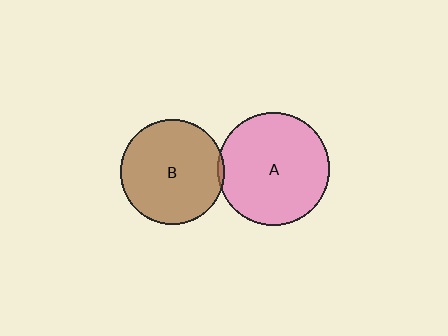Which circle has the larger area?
Circle A (pink).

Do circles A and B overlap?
Yes.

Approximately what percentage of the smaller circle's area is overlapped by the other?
Approximately 5%.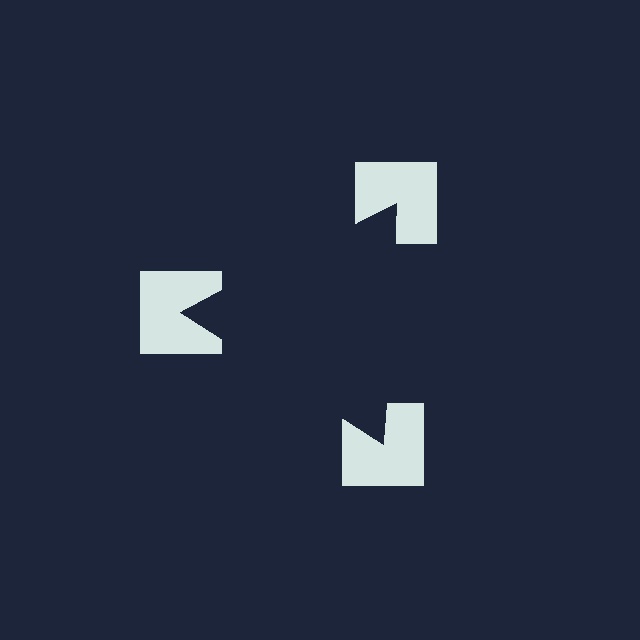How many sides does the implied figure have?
3 sides.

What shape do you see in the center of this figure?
An illusory triangle — its edges are inferred from the aligned wedge cuts in the notched squares, not physically drawn.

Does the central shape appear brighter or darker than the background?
It typically appears slightly darker than the background, even though no actual brightness change is drawn.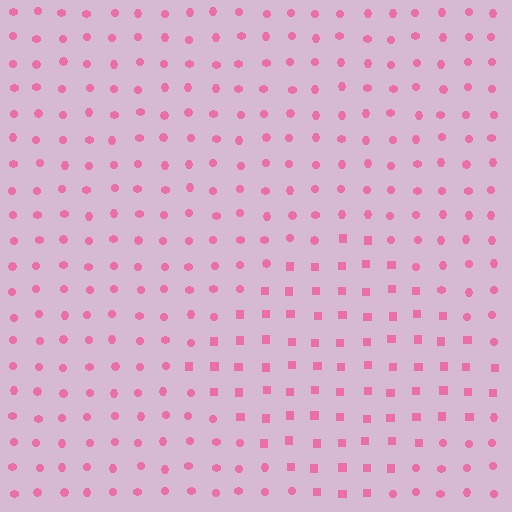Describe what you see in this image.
The image is filled with small pink elements arranged in a uniform grid. A diamond-shaped region contains squares, while the surrounding area contains circles. The boundary is defined purely by the change in element shape.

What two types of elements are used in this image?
The image uses squares inside the diamond region and circles outside it.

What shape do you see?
I see a diamond.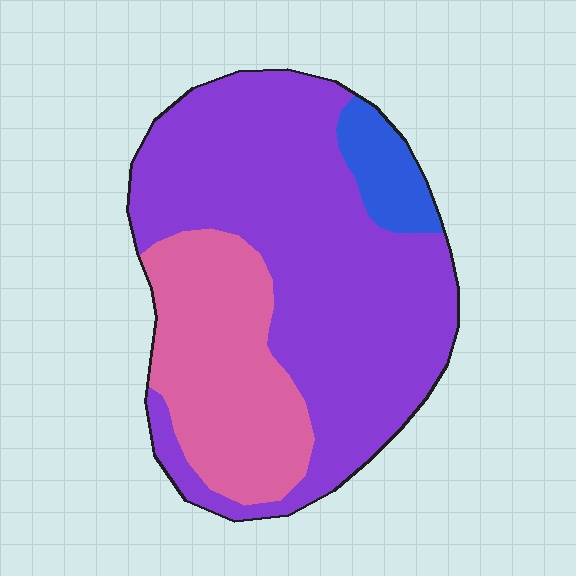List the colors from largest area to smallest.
From largest to smallest: purple, pink, blue.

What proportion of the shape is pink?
Pink takes up between a quarter and a half of the shape.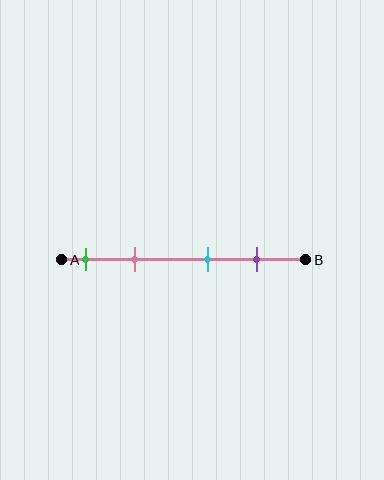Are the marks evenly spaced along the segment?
No, the marks are not evenly spaced.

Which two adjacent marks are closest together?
The green and pink marks are the closest adjacent pair.